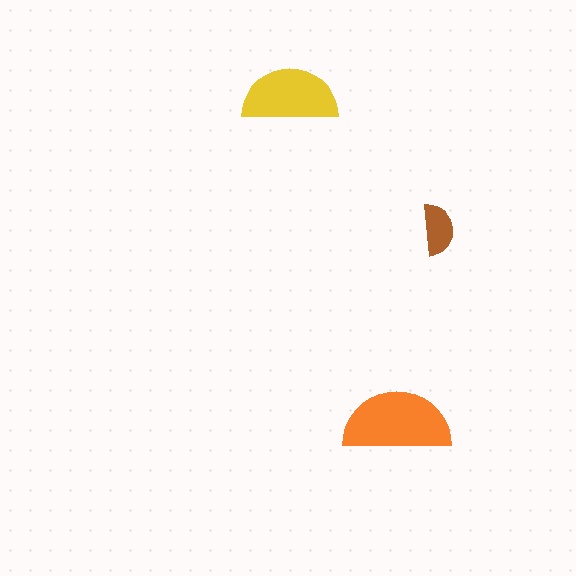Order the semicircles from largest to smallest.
the orange one, the yellow one, the brown one.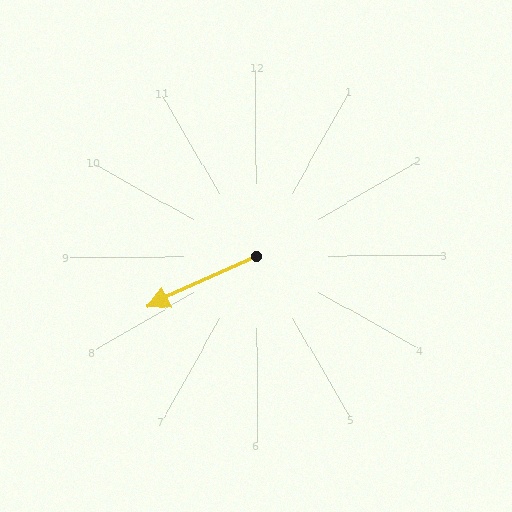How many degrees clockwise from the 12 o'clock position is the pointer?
Approximately 245 degrees.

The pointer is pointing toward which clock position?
Roughly 8 o'clock.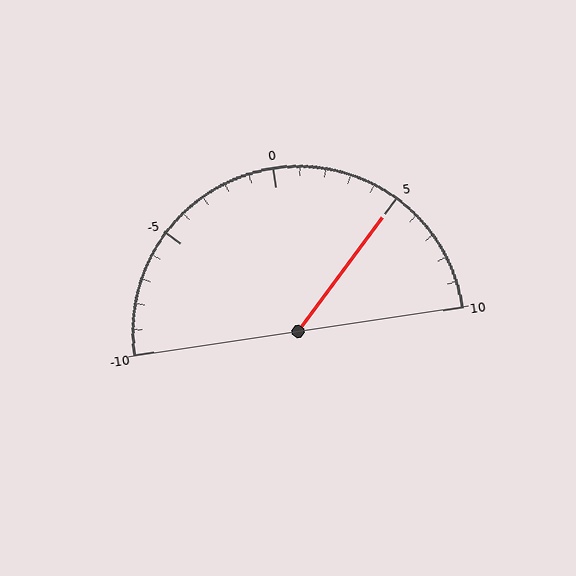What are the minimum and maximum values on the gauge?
The gauge ranges from -10 to 10.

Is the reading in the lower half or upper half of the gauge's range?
The reading is in the upper half of the range (-10 to 10).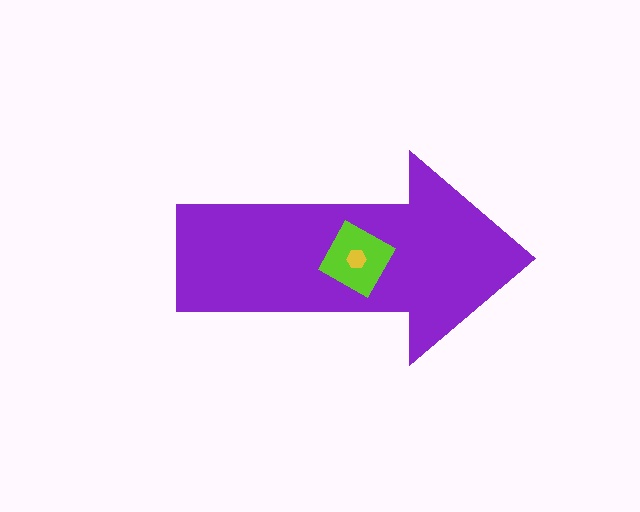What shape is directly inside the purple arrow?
The lime diamond.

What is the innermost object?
The yellow hexagon.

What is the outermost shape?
The purple arrow.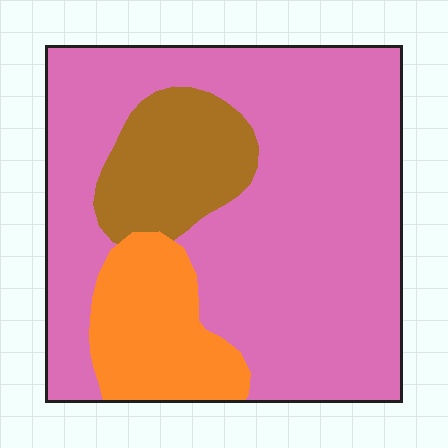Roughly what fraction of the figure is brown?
Brown takes up about one eighth (1/8) of the figure.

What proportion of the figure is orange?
Orange takes up about one sixth (1/6) of the figure.